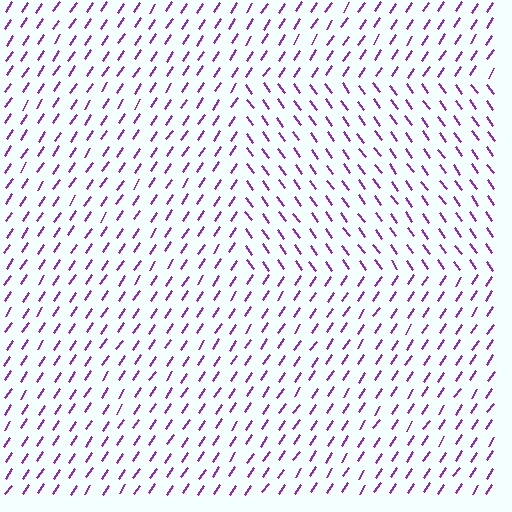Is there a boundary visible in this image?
Yes, there is a texture boundary formed by a change in line orientation.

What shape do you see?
I see a rectangle.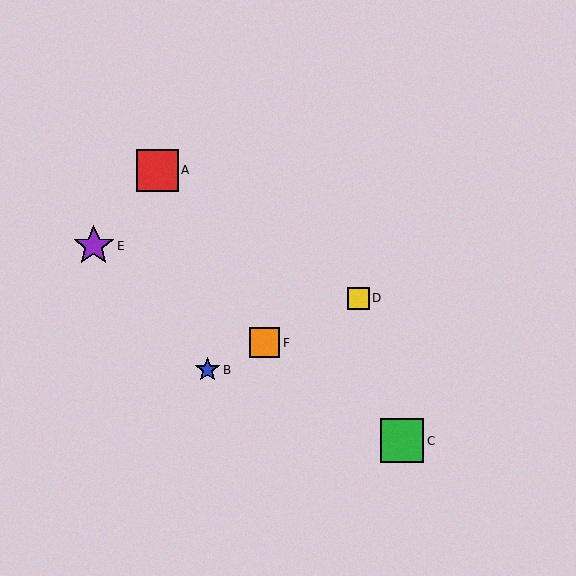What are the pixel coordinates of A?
Object A is at (158, 170).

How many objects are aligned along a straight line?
3 objects (B, D, F) are aligned along a straight line.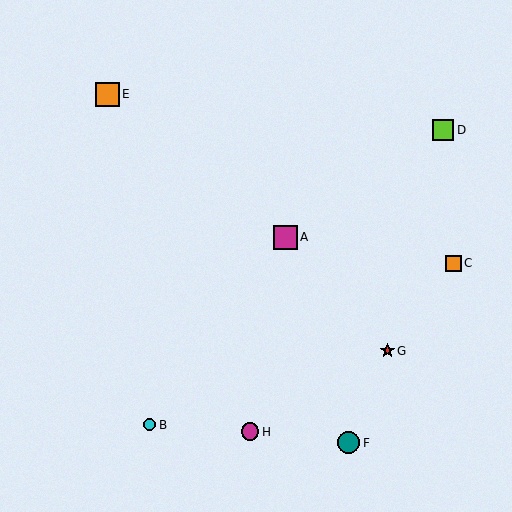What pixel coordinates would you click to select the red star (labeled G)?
Click at (388, 351) to select the red star G.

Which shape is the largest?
The orange square (labeled E) is the largest.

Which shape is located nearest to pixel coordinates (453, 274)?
The orange square (labeled C) at (454, 263) is nearest to that location.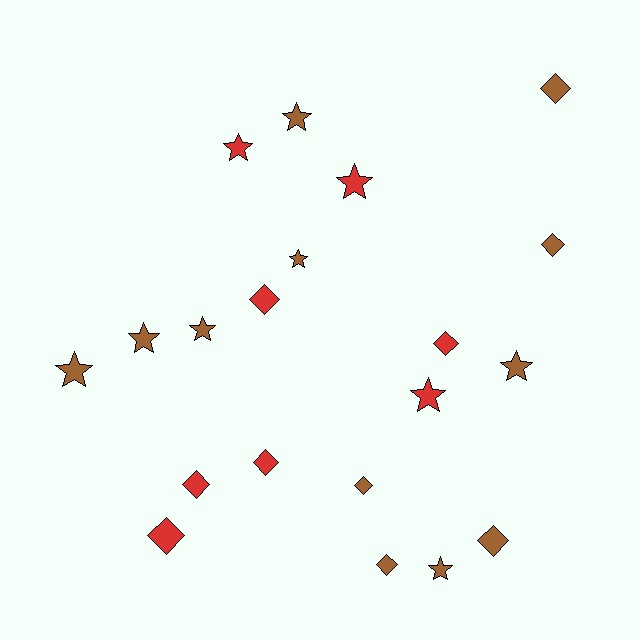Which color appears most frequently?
Brown, with 12 objects.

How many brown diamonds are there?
There are 5 brown diamonds.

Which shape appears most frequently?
Diamond, with 10 objects.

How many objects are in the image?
There are 20 objects.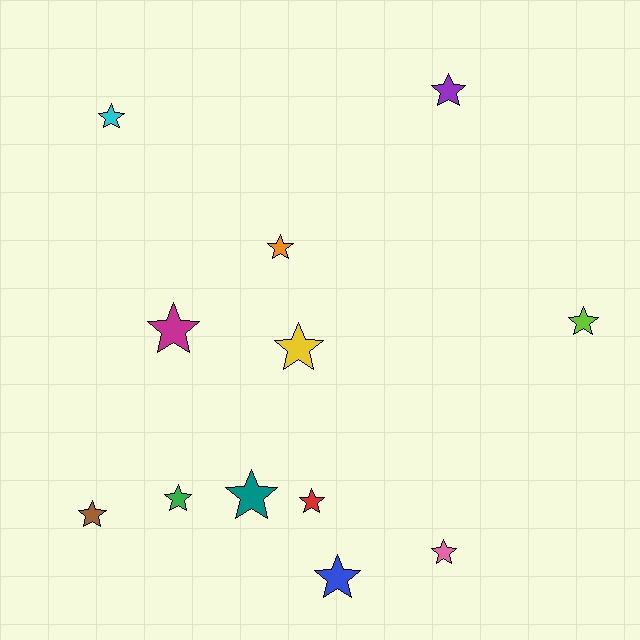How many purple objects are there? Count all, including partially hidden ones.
There is 1 purple object.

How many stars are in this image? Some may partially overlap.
There are 12 stars.